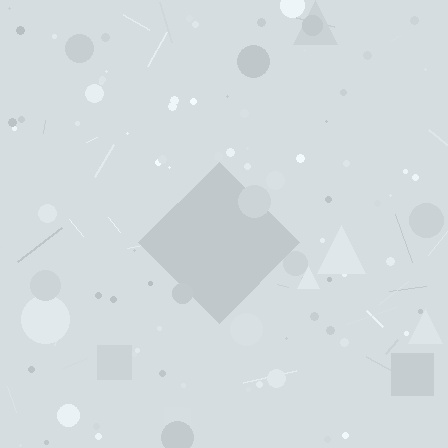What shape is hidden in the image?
A diamond is hidden in the image.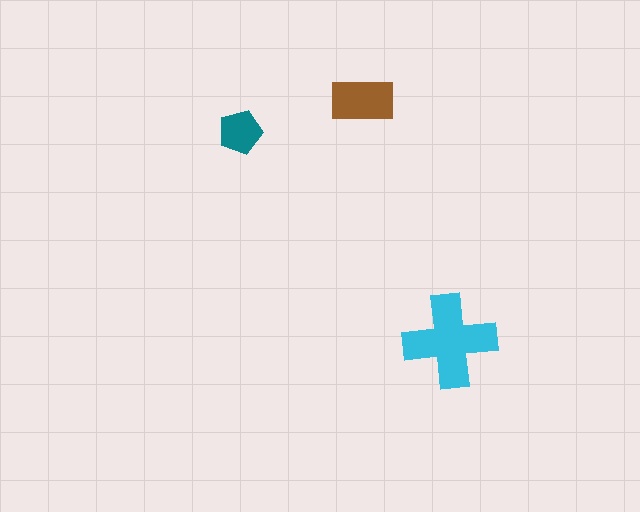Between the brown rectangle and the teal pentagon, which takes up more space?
The brown rectangle.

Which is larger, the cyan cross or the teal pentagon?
The cyan cross.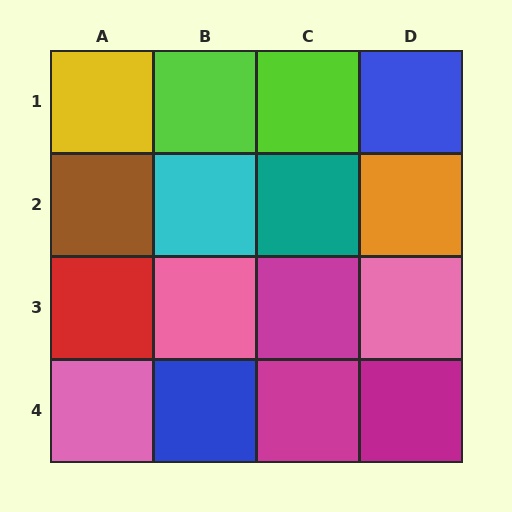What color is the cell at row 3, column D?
Pink.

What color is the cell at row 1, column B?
Lime.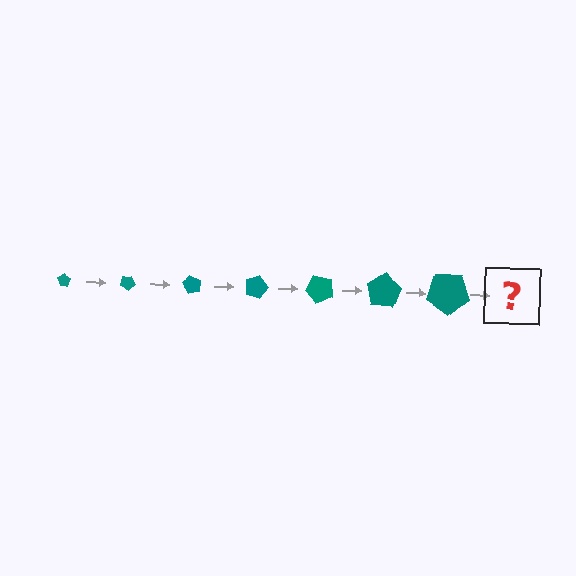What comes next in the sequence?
The next element should be a pentagon, larger than the previous one and rotated 210 degrees from the start.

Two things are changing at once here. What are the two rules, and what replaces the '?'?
The two rules are that the pentagon grows larger each step and it rotates 30 degrees each step. The '?' should be a pentagon, larger than the previous one and rotated 210 degrees from the start.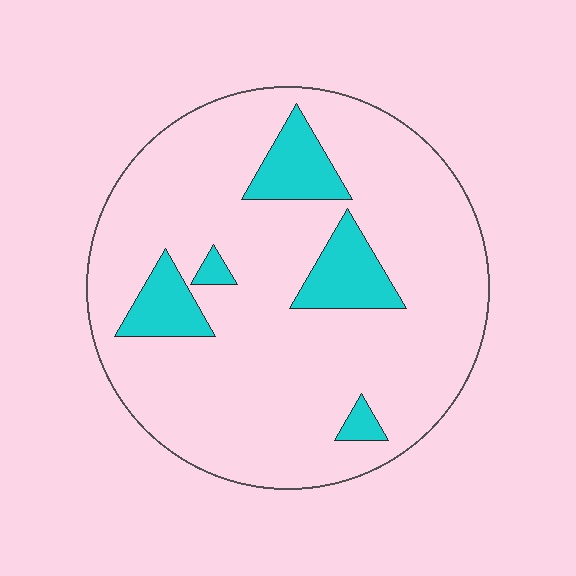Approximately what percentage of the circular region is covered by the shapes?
Approximately 15%.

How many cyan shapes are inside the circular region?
5.